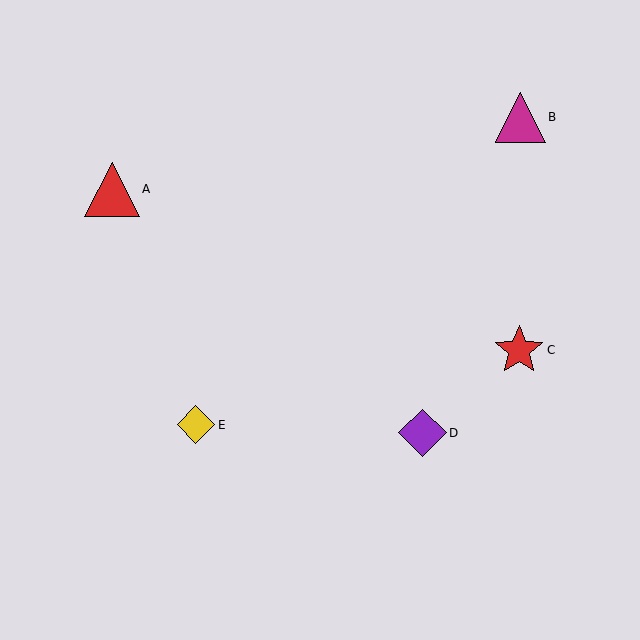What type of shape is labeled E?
Shape E is a yellow diamond.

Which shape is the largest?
The red triangle (labeled A) is the largest.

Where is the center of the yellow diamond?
The center of the yellow diamond is at (196, 425).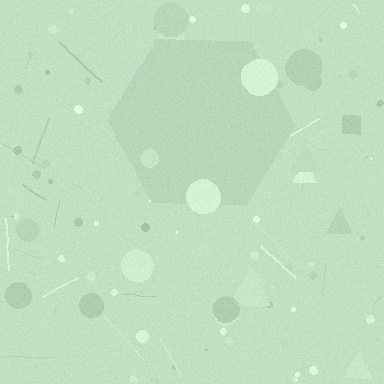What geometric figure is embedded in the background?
A hexagon is embedded in the background.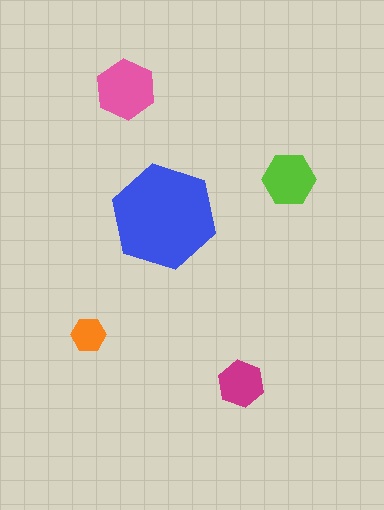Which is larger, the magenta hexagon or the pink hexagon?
The pink one.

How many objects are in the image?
There are 5 objects in the image.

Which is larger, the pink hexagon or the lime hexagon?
The pink one.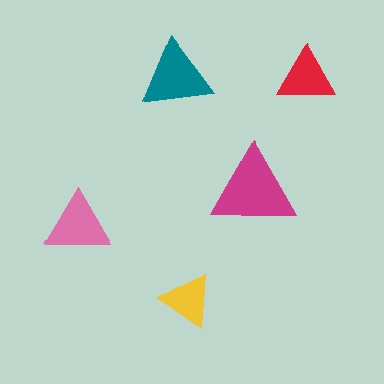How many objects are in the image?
There are 5 objects in the image.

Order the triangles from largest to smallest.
the magenta one, the teal one, the pink one, the red one, the yellow one.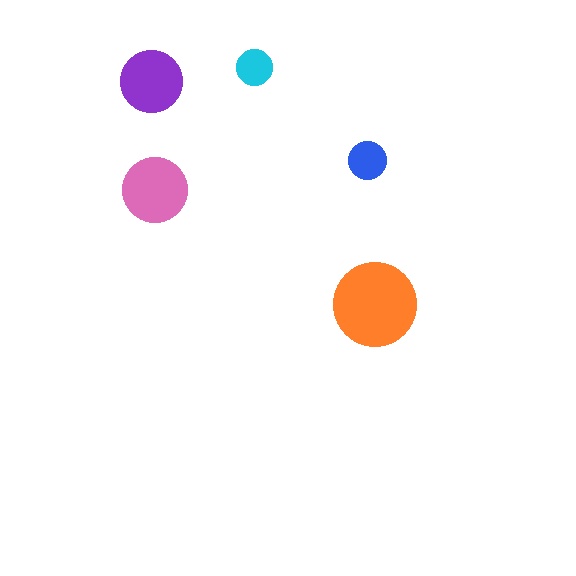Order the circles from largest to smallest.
the orange one, the pink one, the purple one, the blue one, the cyan one.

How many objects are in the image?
There are 5 objects in the image.